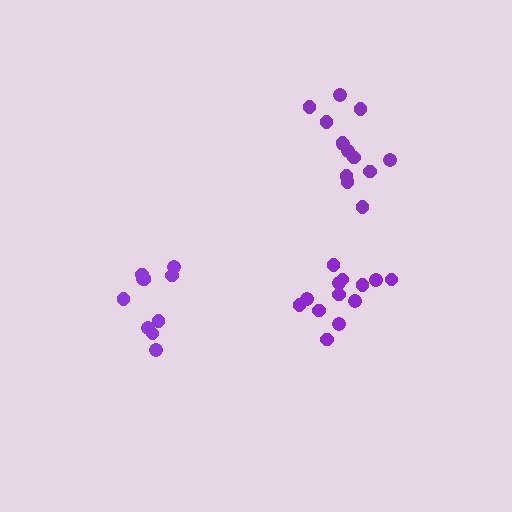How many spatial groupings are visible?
There are 3 spatial groupings.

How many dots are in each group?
Group 1: 10 dots, Group 2: 13 dots, Group 3: 13 dots (36 total).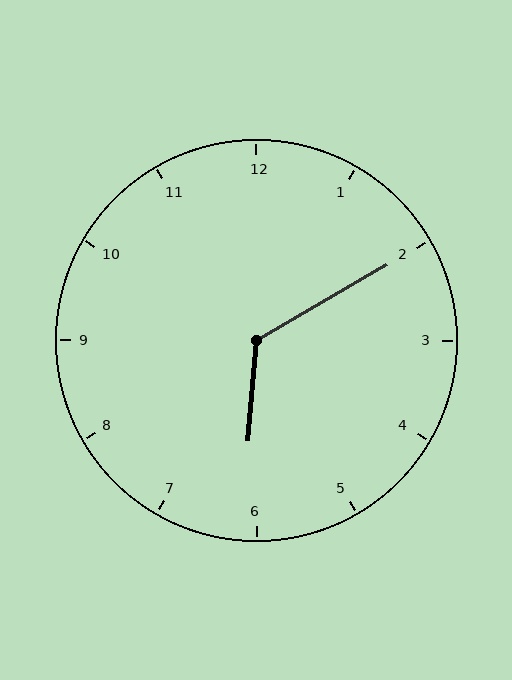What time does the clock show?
6:10.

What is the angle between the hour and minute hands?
Approximately 125 degrees.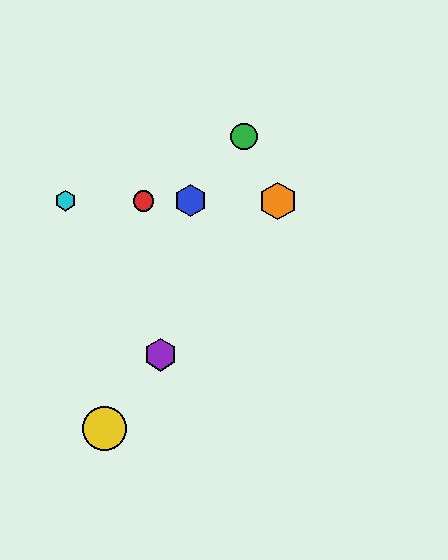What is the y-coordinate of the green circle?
The green circle is at y≈136.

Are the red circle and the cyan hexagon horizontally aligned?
Yes, both are at y≈201.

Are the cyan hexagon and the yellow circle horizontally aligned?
No, the cyan hexagon is at y≈201 and the yellow circle is at y≈428.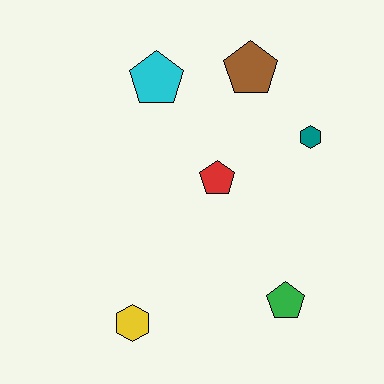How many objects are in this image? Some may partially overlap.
There are 6 objects.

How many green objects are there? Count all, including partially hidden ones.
There is 1 green object.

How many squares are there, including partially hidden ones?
There are no squares.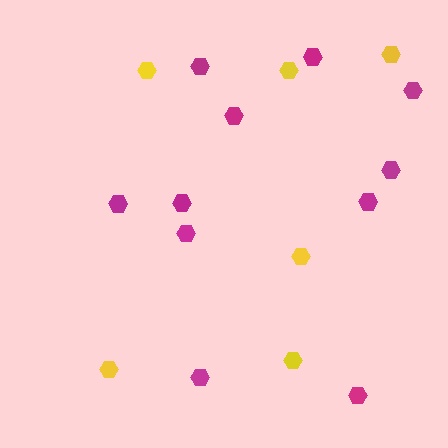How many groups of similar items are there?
There are 2 groups: one group of yellow hexagons (6) and one group of magenta hexagons (11).